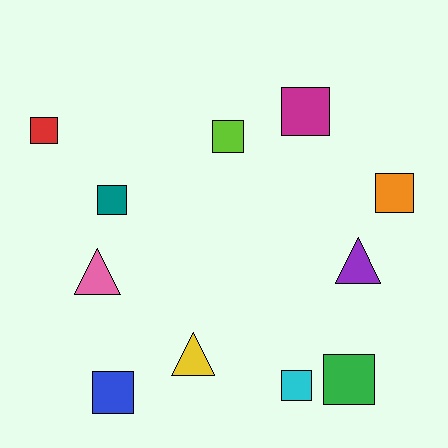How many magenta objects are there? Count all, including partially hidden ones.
There is 1 magenta object.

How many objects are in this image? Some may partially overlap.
There are 11 objects.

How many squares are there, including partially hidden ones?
There are 8 squares.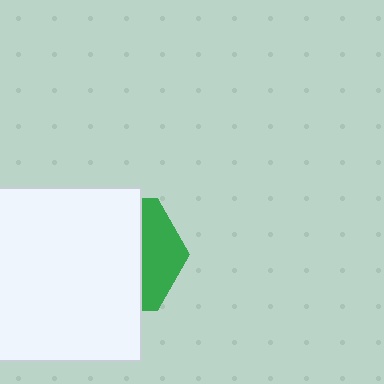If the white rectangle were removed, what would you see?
You would see the complete green hexagon.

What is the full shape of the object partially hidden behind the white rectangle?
The partially hidden object is a green hexagon.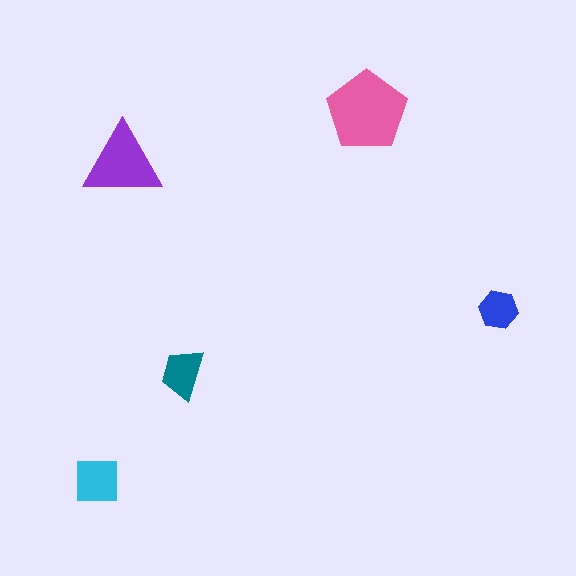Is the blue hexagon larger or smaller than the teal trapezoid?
Smaller.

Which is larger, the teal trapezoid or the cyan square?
The cyan square.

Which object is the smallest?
The blue hexagon.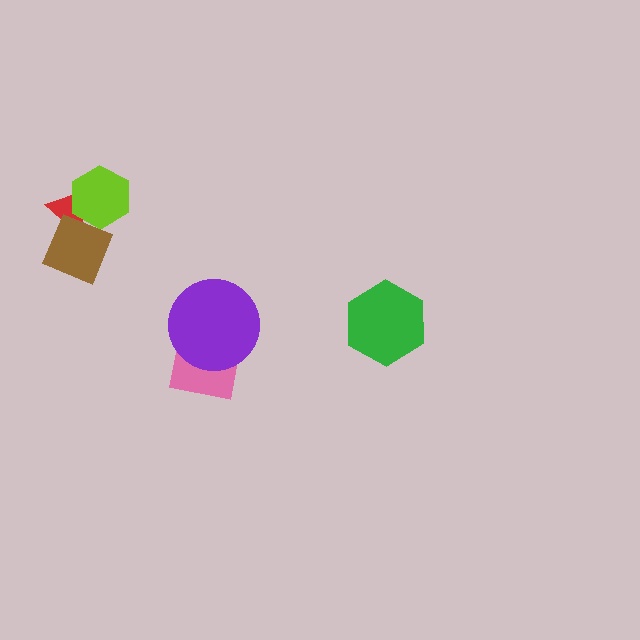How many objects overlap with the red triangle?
2 objects overlap with the red triangle.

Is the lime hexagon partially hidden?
Yes, it is partially covered by another shape.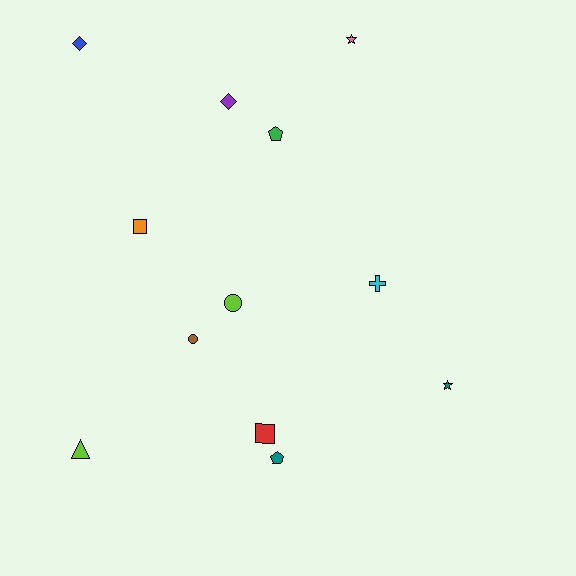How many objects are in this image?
There are 12 objects.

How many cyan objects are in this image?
There is 1 cyan object.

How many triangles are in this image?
There is 1 triangle.